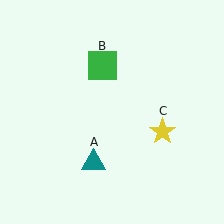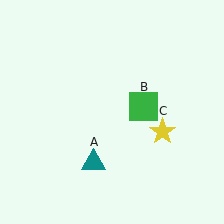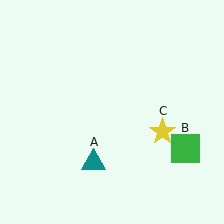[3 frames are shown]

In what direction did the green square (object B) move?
The green square (object B) moved down and to the right.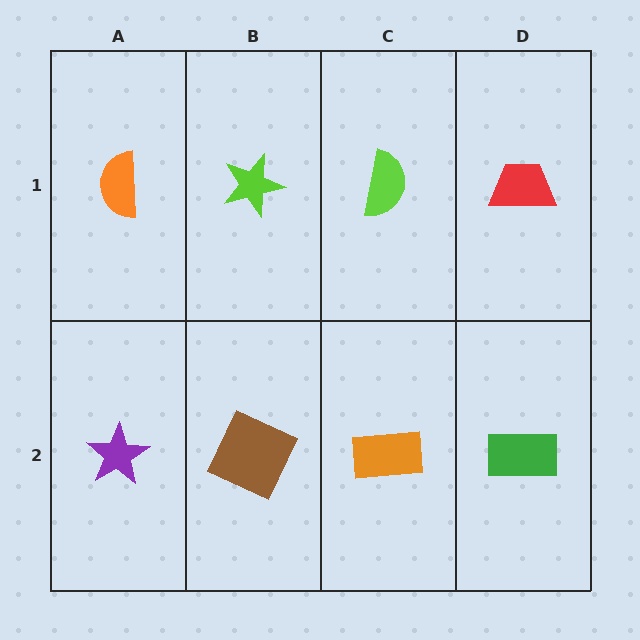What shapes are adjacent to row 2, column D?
A red trapezoid (row 1, column D), an orange rectangle (row 2, column C).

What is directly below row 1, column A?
A purple star.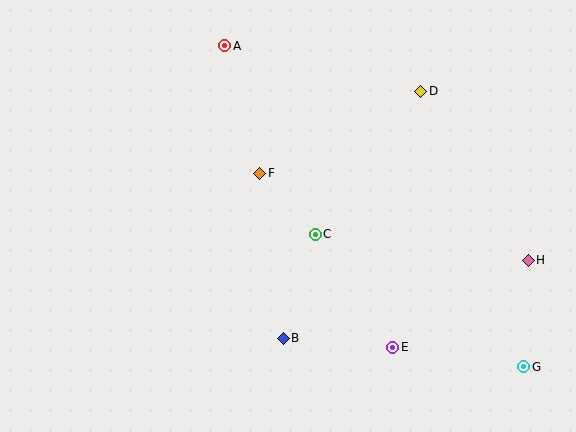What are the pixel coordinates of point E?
Point E is at (393, 347).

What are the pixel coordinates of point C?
Point C is at (315, 234).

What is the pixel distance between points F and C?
The distance between F and C is 82 pixels.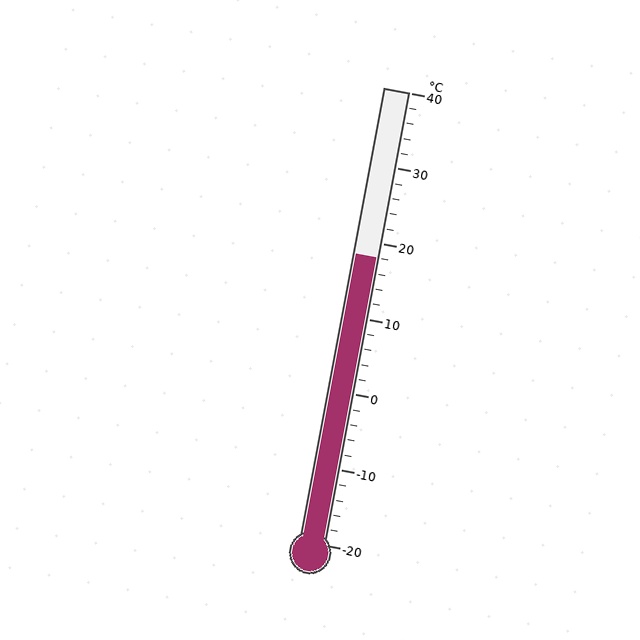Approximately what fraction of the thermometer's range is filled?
The thermometer is filled to approximately 65% of its range.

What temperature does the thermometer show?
The thermometer shows approximately 18°C.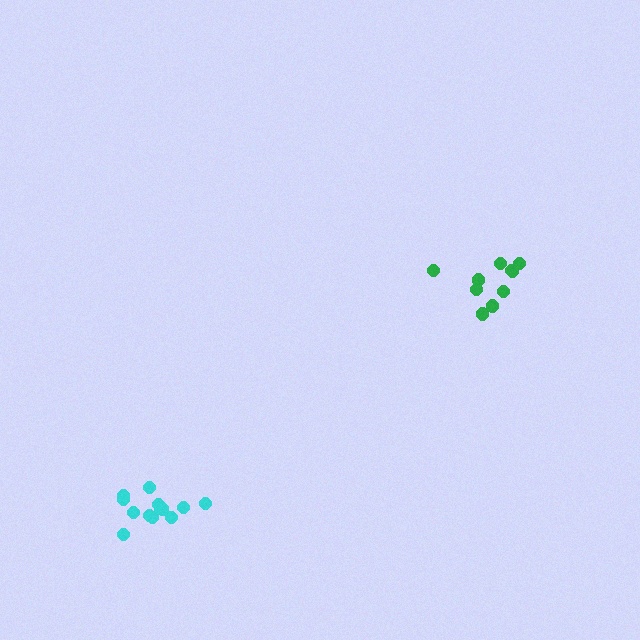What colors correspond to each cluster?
The clusters are colored: green, cyan.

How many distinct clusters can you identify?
There are 2 distinct clusters.